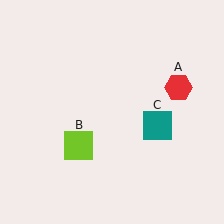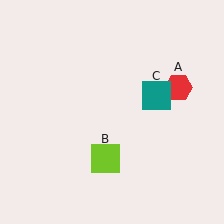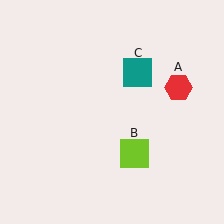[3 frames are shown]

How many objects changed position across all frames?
2 objects changed position: lime square (object B), teal square (object C).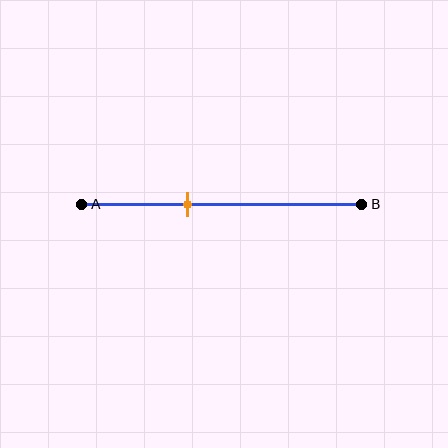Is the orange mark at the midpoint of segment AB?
No, the mark is at about 40% from A, not at the 50% midpoint.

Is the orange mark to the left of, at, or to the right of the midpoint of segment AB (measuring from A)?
The orange mark is to the left of the midpoint of segment AB.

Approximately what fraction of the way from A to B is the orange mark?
The orange mark is approximately 40% of the way from A to B.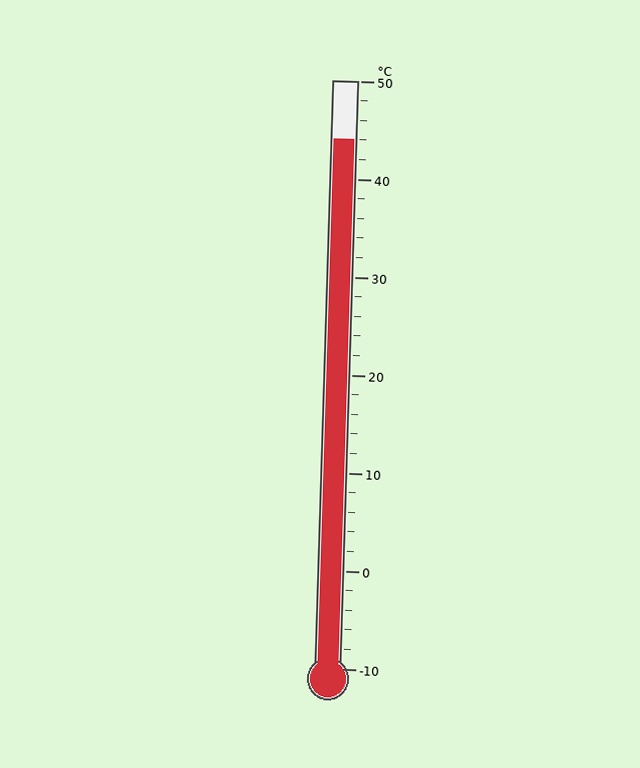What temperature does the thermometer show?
The thermometer shows approximately 44°C.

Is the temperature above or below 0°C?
The temperature is above 0°C.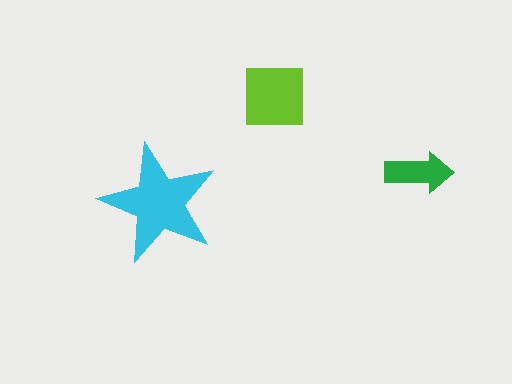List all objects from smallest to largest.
The green arrow, the lime square, the cyan star.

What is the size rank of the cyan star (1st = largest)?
1st.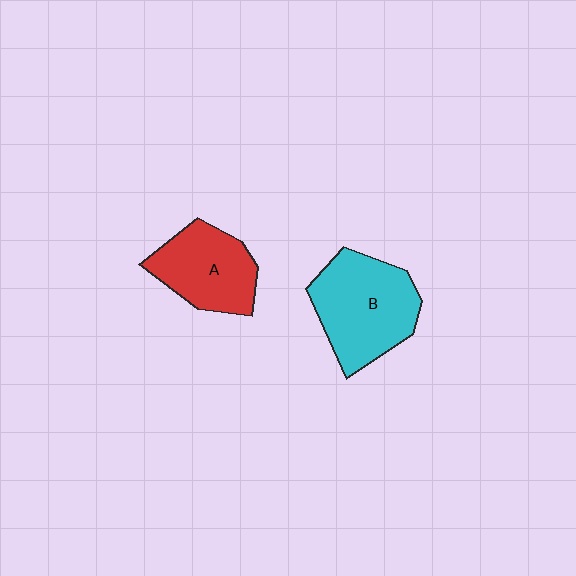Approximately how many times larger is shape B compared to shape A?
Approximately 1.3 times.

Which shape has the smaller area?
Shape A (red).